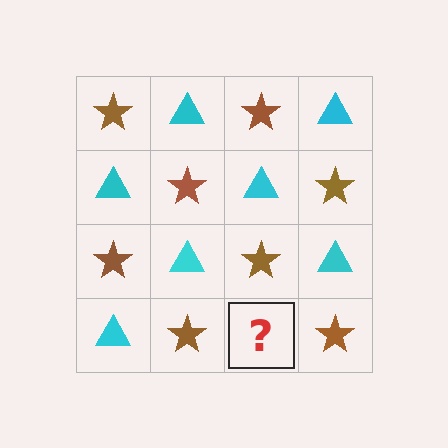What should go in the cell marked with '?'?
The missing cell should contain a cyan triangle.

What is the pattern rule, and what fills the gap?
The rule is that it alternates brown star and cyan triangle in a checkerboard pattern. The gap should be filled with a cyan triangle.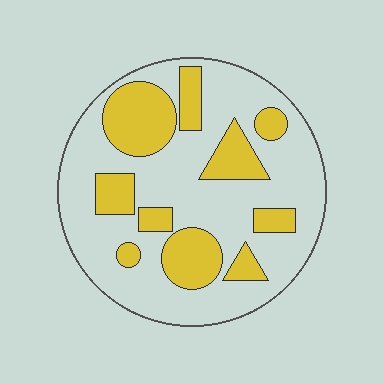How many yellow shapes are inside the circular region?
10.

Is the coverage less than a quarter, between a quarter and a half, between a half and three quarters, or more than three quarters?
Between a quarter and a half.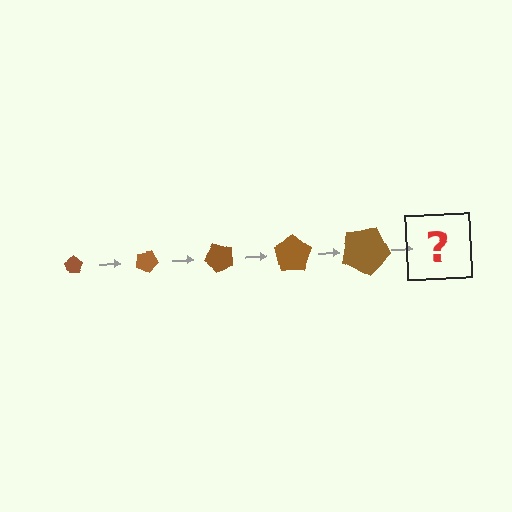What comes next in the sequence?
The next element should be a pentagon, larger than the previous one and rotated 125 degrees from the start.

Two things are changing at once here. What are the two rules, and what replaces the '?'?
The two rules are that the pentagon grows larger each step and it rotates 25 degrees each step. The '?' should be a pentagon, larger than the previous one and rotated 125 degrees from the start.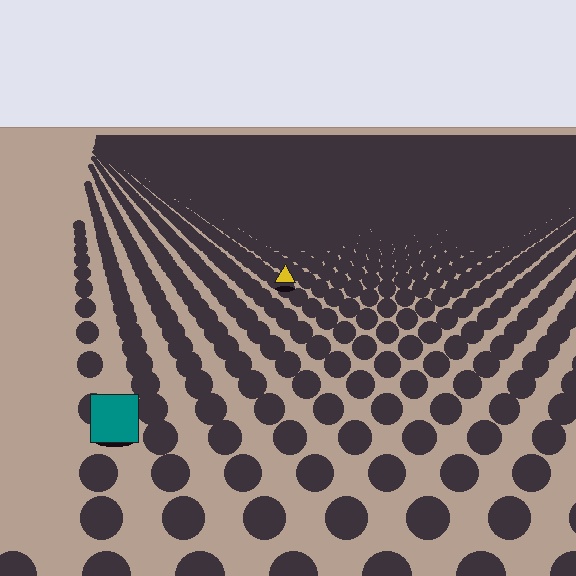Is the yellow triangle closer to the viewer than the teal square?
No. The teal square is closer — you can tell from the texture gradient: the ground texture is coarser near it.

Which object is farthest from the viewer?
The yellow triangle is farthest from the viewer. It appears smaller and the ground texture around it is denser.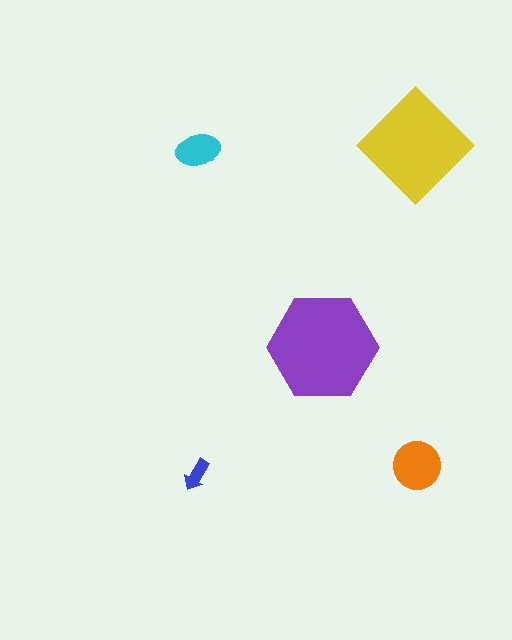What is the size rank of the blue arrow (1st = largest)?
5th.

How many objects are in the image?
There are 5 objects in the image.